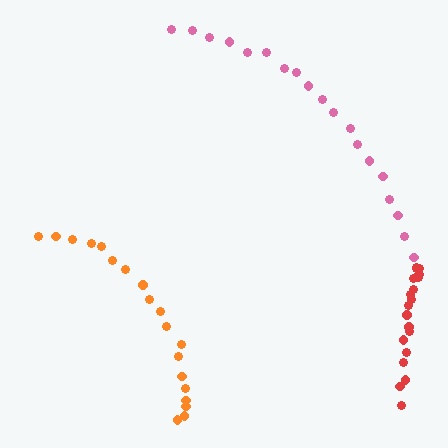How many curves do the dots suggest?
There are 3 distinct paths.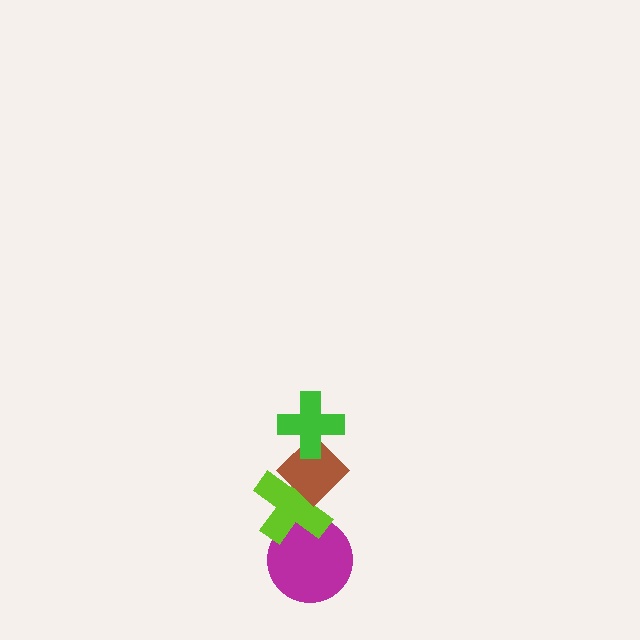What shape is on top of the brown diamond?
The green cross is on top of the brown diamond.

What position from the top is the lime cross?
The lime cross is 3rd from the top.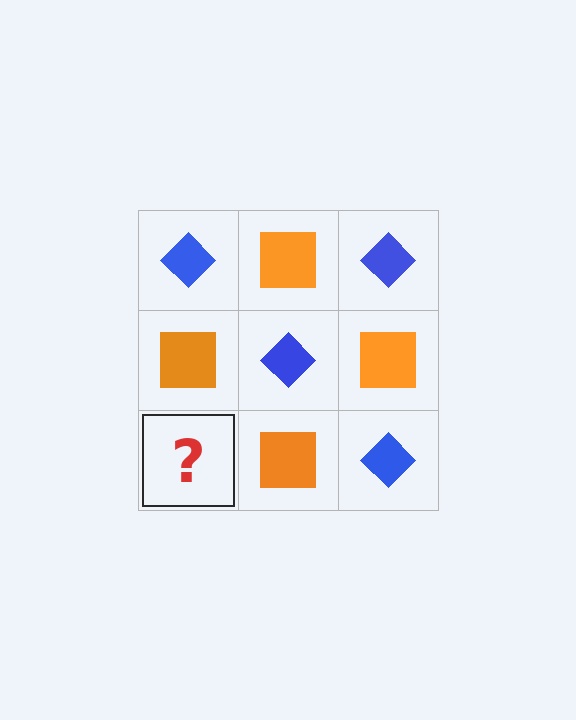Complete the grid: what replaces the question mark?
The question mark should be replaced with a blue diamond.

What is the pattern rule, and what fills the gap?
The rule is that it alternates blue diamond and orange square in a checkerboard pattern. The gap should be filled with a blue diamond.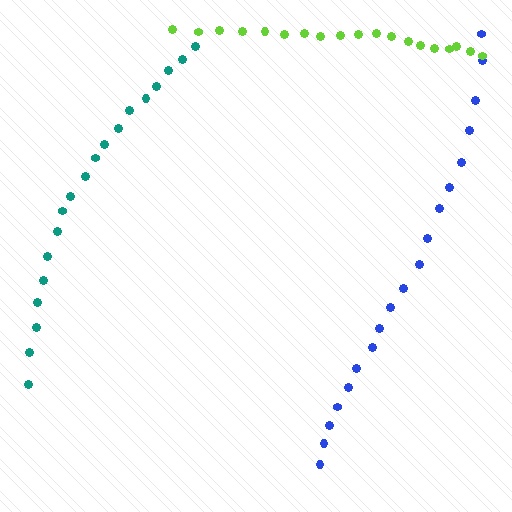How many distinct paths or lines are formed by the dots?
There are 3 distinct paths.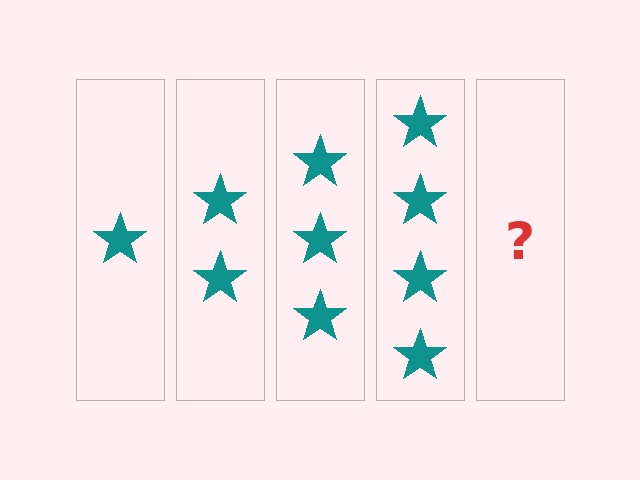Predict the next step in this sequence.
The next step is 5 stars.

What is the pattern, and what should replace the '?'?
The pattern is that each step adds one more star. The '?' should be 5 stars.